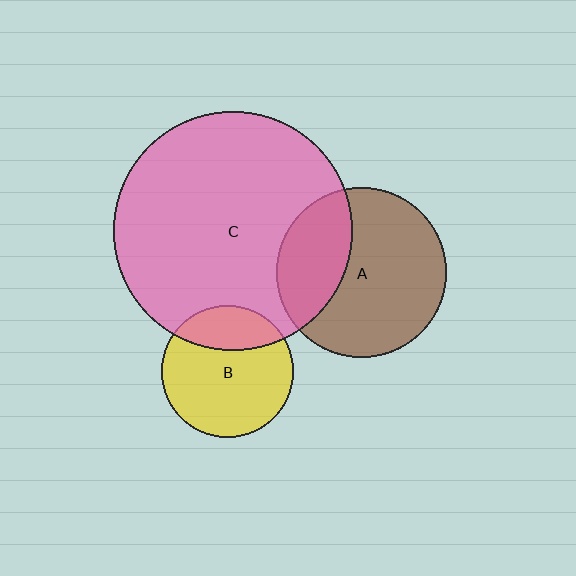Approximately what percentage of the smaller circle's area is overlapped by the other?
Approximately 30%.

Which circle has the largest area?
Circle C (pink).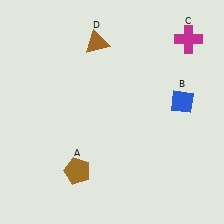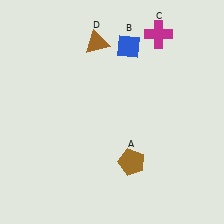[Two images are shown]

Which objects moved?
The objects that moved are: the brown pentagon (A), the blue diamond (B), the magenta cross (C).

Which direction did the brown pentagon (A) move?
The brown pentagon (A) moved right.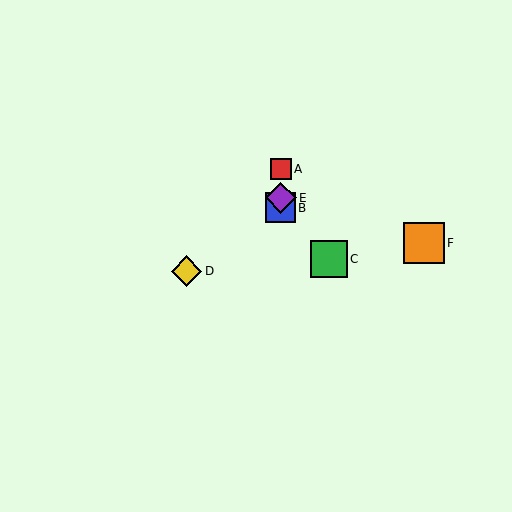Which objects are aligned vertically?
Objects A, B, E are aligned vertically.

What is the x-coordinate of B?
Object B is at x≈281.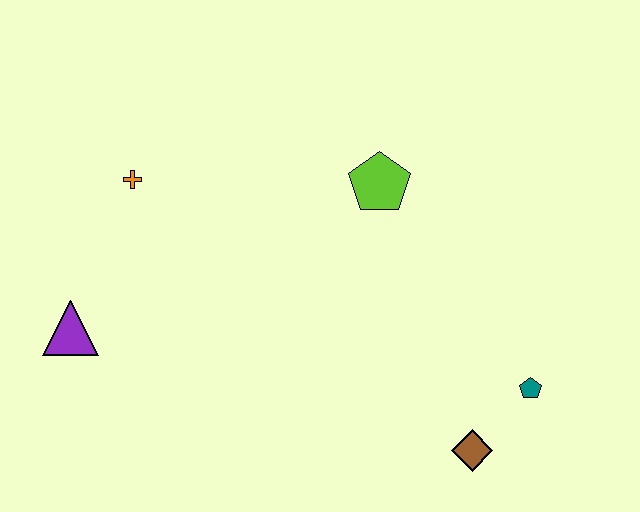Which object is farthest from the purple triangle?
The teal pentagon is farthest from the purple triangle.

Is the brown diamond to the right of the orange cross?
Yes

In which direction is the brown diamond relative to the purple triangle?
The brown diamond is to the right of the purple triangle.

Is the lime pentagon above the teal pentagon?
Yes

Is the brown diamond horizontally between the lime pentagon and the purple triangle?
No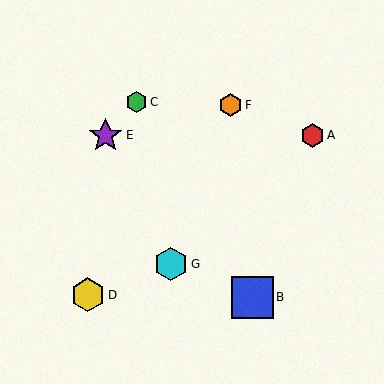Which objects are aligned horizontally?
Objects A, E are aligned horizontally.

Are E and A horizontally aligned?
Yes, both are at y≈135.